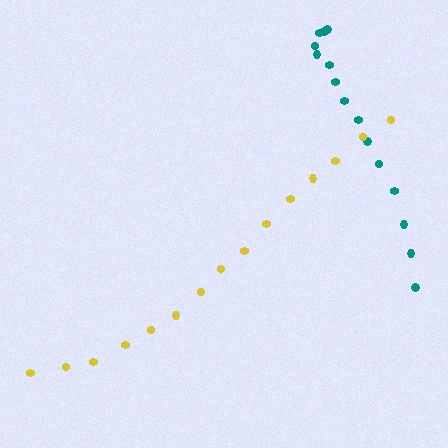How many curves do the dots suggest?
There are 2 distinct paths.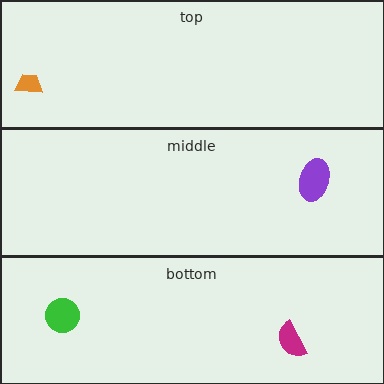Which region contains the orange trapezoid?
The top region.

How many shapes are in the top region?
1.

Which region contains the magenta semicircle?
The bottom region.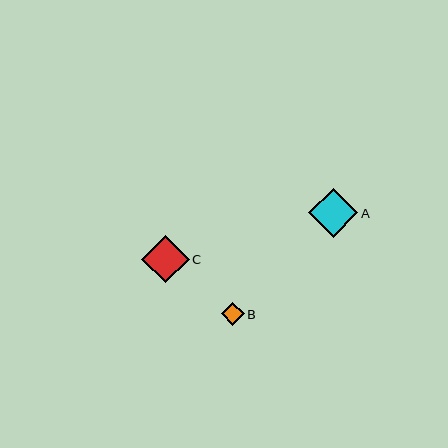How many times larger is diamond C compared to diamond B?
Diamond C is approximately 2.1 times the size of diamond B.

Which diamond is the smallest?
Diamond B is the smallest with a size of approximately 23 pixels.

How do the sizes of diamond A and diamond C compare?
Diamond A and diamond C are approximately the same size.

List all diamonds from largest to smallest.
From largest to smallest: A, C, B.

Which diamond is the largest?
Diamond A is the largest with a size of approximately 49 pixels.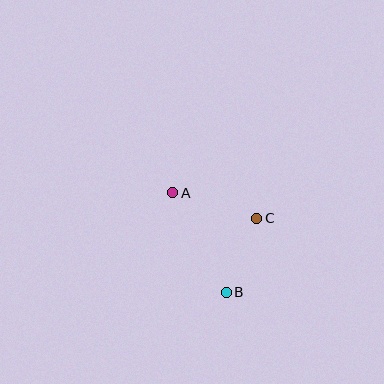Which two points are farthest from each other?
Points A and B are farthest from each other.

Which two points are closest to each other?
Points B and C are closest to each other.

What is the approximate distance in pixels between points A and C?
The distance between A and C is approximately 88 pixels.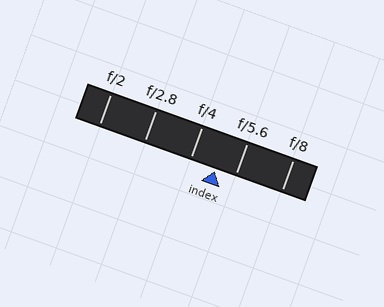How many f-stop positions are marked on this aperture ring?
There are 5 f-stop positions marked.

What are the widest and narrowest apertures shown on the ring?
The widest aperture shown is f/2 and the narrowest is f/8.